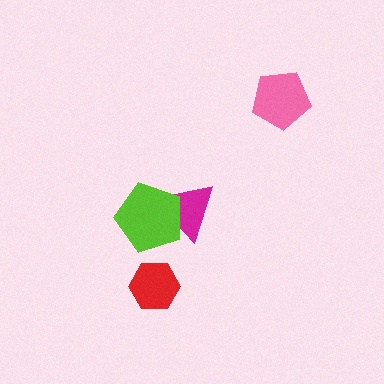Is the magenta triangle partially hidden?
Yes, it is partially covered by another shape.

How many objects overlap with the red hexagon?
0 objects overlap with the red hexagon.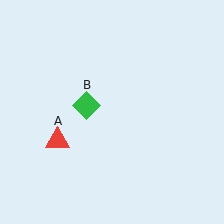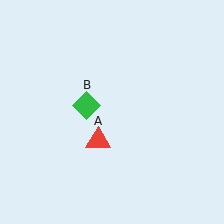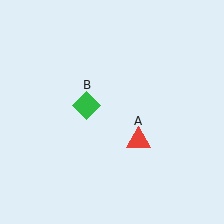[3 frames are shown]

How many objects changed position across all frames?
1 object changed position: red triangle (object A).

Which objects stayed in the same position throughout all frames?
Green diamond (object B) remained stationary.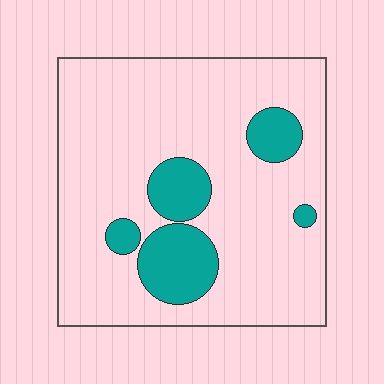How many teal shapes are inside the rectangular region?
5.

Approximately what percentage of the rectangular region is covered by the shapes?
Approximately 15%.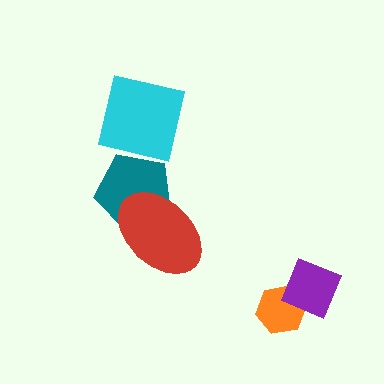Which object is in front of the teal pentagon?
The red ellipse is in front of the teal pentagon.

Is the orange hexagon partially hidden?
Yes, it is partially covered by another shape.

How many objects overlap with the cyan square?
0 objects overlap with the cyan square.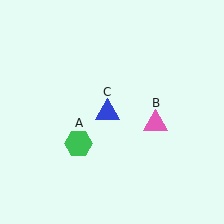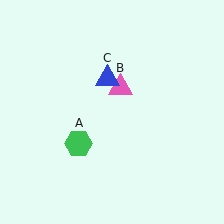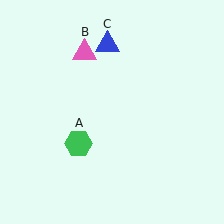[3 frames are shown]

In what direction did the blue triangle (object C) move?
The blue triangle (object C) moved up.